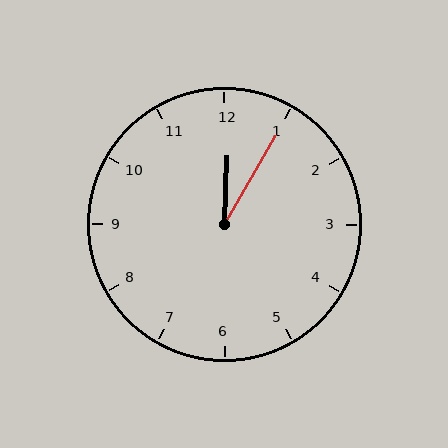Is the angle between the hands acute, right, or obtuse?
It is acute.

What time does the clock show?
12:05.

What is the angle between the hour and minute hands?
Approximately 28 degrees.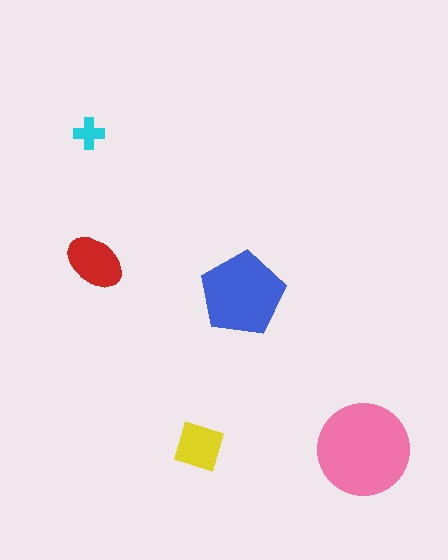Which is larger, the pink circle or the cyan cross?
The pink circle.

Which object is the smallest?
The cyan cross.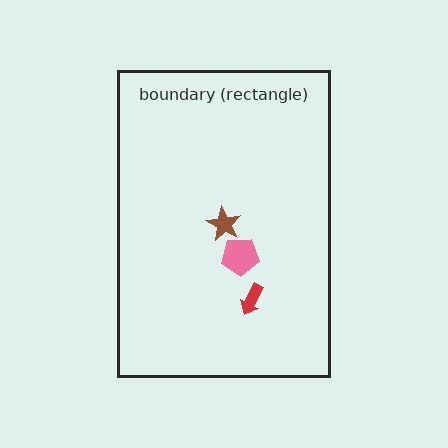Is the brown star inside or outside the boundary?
Inside.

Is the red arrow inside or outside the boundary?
Inside.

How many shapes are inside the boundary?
3 inside, 0 outside.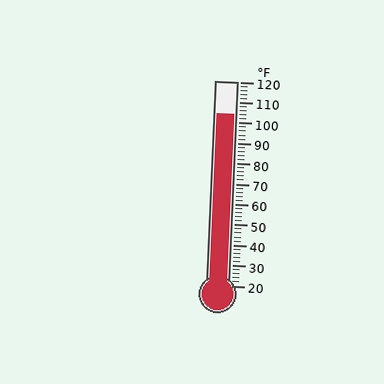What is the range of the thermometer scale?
The thermometer scale ranges from 20°F to 120°F.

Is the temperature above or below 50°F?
The temperature is above 50°F.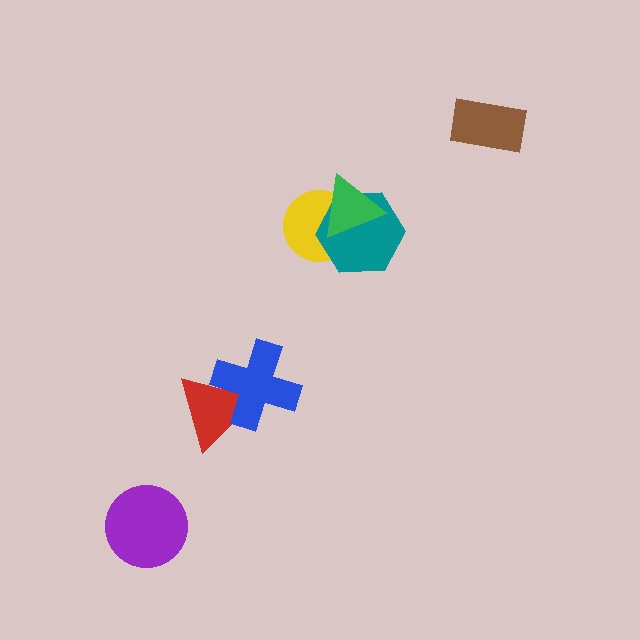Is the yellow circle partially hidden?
Yes, it is partially covered by another shape.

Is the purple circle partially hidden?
No, no other shape covers it.